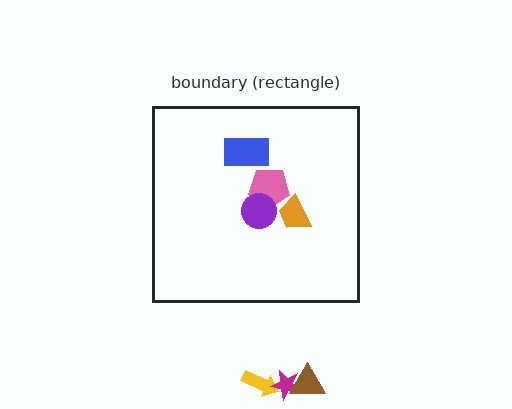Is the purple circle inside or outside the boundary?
Inside.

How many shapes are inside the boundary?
4 inside, 3 outside.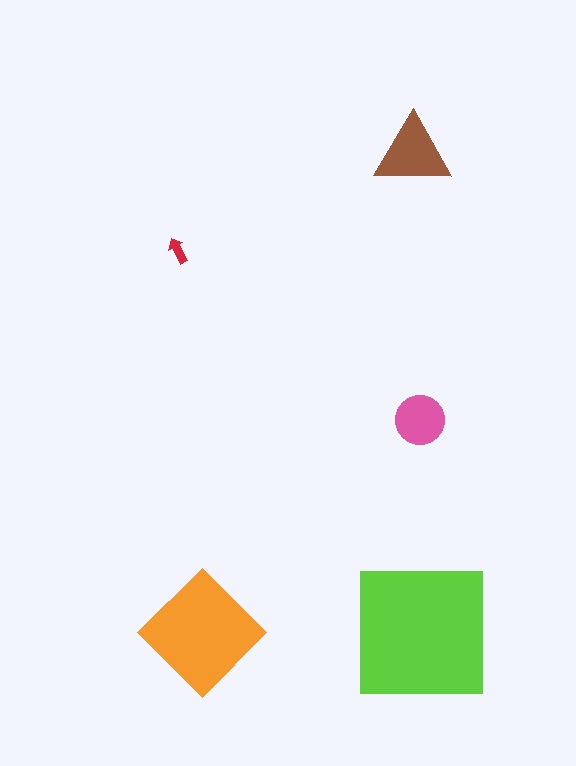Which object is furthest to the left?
The red arrow is leftmost.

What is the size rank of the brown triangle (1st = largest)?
3rd.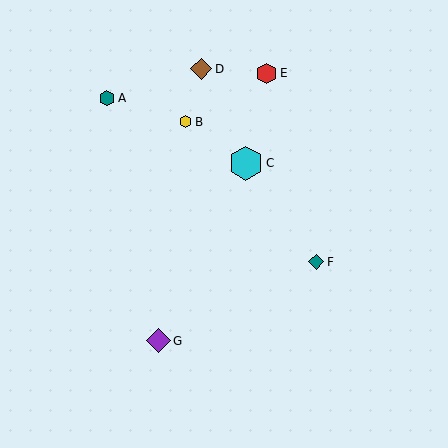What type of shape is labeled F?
Shape F is a teal diamond.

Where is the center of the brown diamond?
The center of the brown diamond is at (201, 69).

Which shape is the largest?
The cyan hexagon (labeled C) is the largest.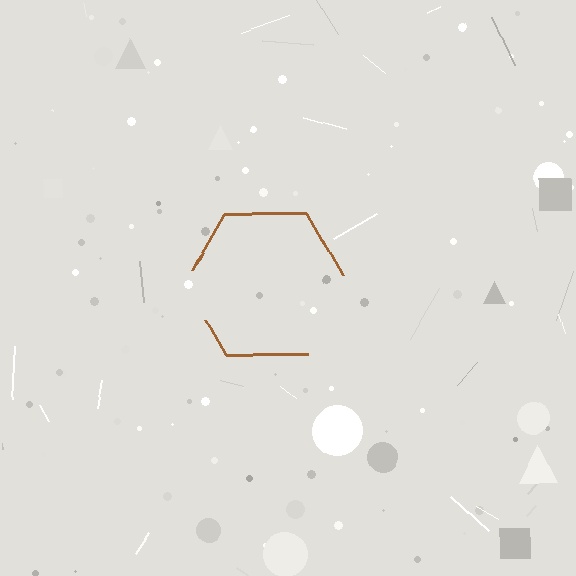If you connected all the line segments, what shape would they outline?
They would outline a hexagon.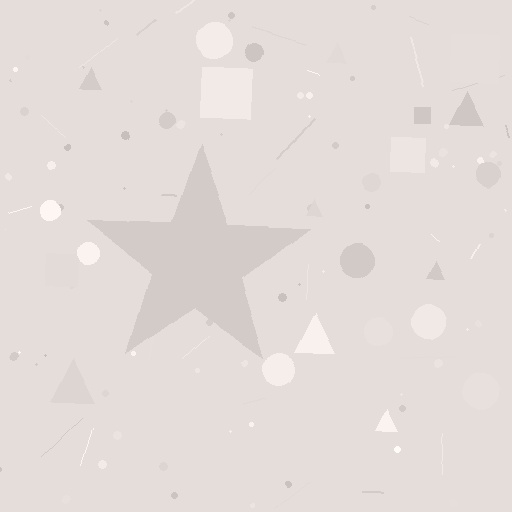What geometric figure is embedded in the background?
A star is embedded in the background.